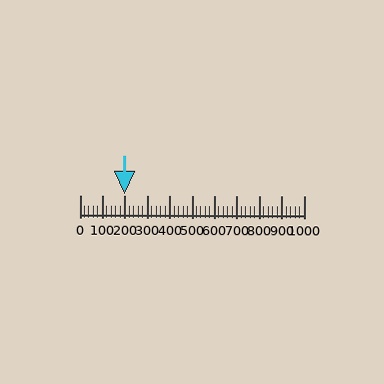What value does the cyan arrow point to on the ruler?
The cyan arrow points to approximately 200.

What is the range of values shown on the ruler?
The ruler shows values from 0 to 1000.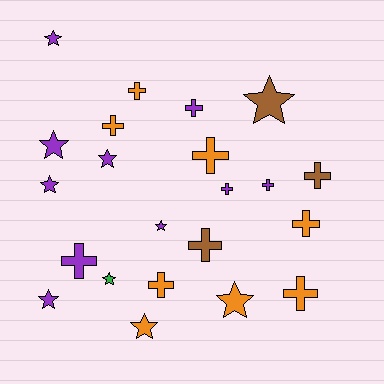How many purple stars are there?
There are 6 purple stars.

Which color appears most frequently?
Purple, with 10 objects.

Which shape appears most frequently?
Cross, with 12 objects.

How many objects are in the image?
There are 22 objects.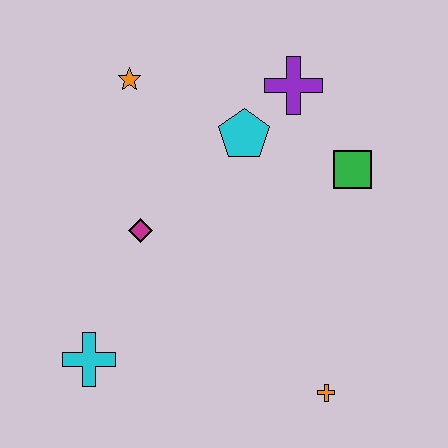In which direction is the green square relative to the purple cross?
The green square is below the purple cross.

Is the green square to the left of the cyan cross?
No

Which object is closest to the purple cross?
The cyan pentagon is closest to the purple cross.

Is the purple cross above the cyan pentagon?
Yes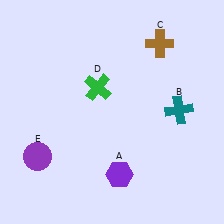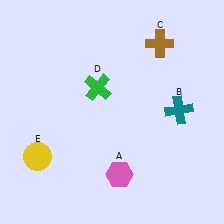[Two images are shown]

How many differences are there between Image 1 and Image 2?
There are 2 differences between the two images.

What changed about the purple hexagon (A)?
In Image 1, A is purple. In Image 2, it changed to pink.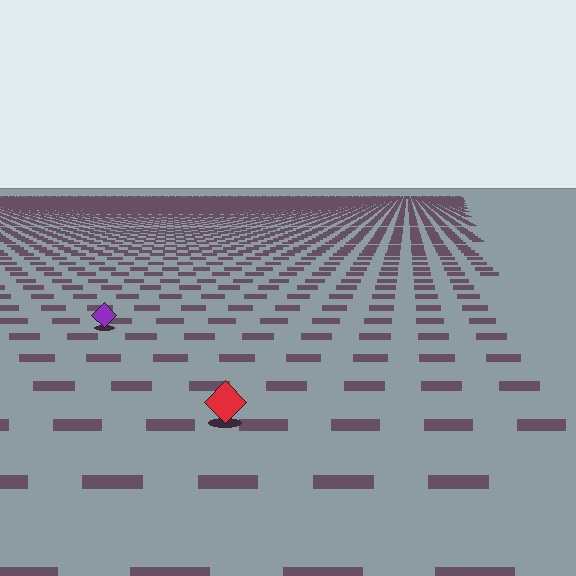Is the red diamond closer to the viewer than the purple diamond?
Yes. The red diamond is closer — you can tell from the texture gradient: the ground texture is coarser near it.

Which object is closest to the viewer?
The red diamond is closest. The texture marks near it are larger and more spread out.